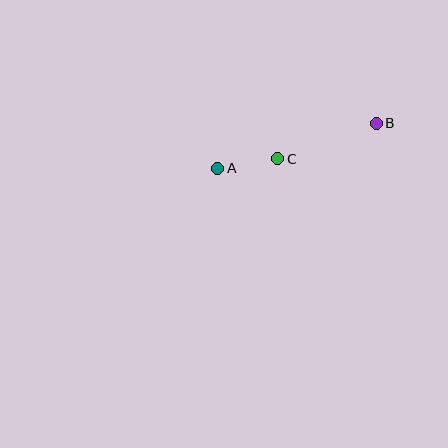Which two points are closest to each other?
Points A and C are closest to each other.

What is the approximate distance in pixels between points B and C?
The distance between B and C is approximately 105 pixels.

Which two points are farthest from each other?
Points A and B are farthest from each other.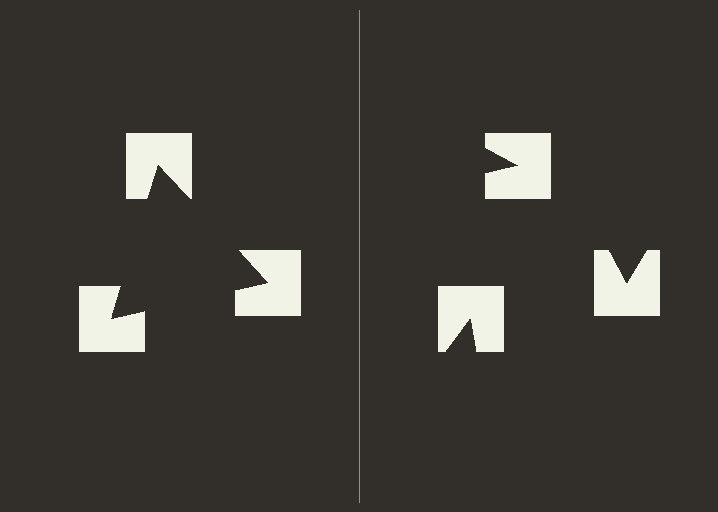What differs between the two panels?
The notched squares are positioned identically on both sides; only the wedge orientations differ. On the left they align to a triangle; on the right they are misaligned.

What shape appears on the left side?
An illusory triangle.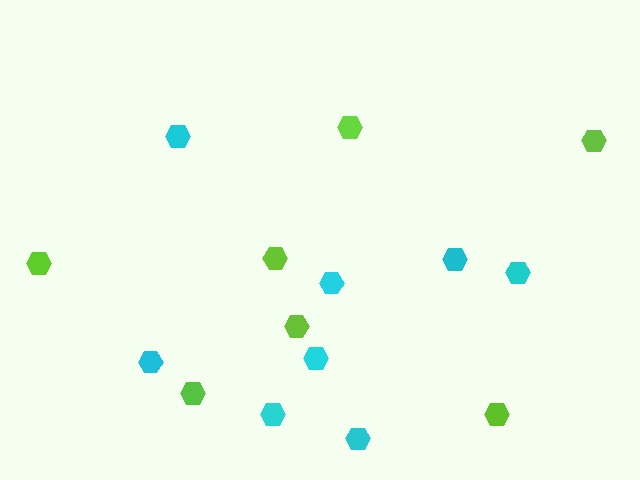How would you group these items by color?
There are 2 groups: one group of lime hexagons (7) and one group of cyan hexagons (8).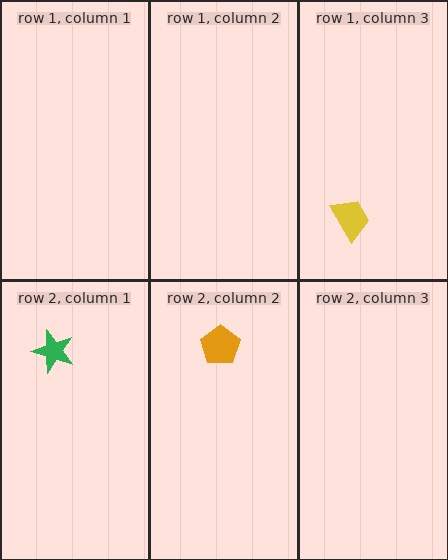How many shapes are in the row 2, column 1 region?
1.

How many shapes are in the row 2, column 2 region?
1.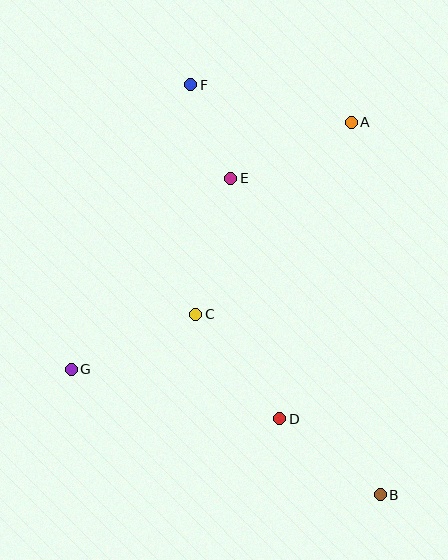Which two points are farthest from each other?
Points B and F are farthest from each other.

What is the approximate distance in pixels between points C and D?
The distance between C and D is approximately 134 pixels.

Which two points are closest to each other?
Points E and F are closest to each other.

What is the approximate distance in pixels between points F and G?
The distance between F and G is approximately 309 pixels.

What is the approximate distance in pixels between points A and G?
The distance between A and G is approximately 373 pixels.